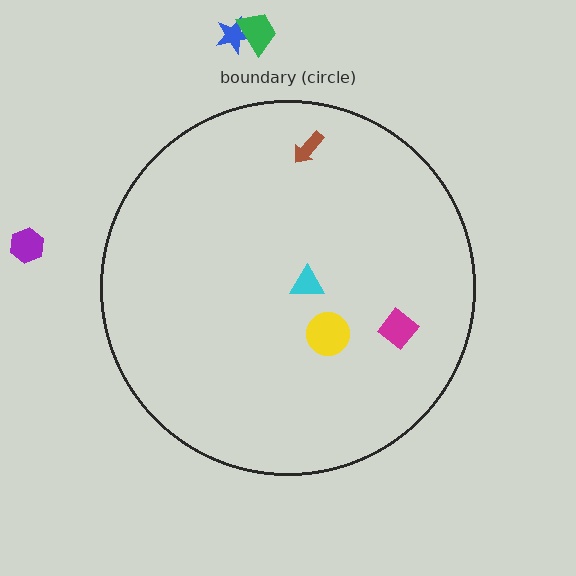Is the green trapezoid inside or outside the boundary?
Outside.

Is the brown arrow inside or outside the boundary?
Inside.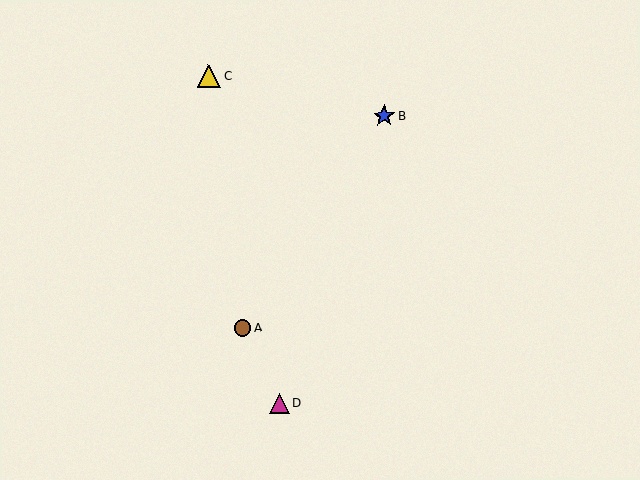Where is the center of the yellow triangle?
The center of the yellow triangle is at (208, 76).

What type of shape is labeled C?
Shape C is a yellow triangle.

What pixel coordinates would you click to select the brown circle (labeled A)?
Click at (242, 328) to select the brown circle A.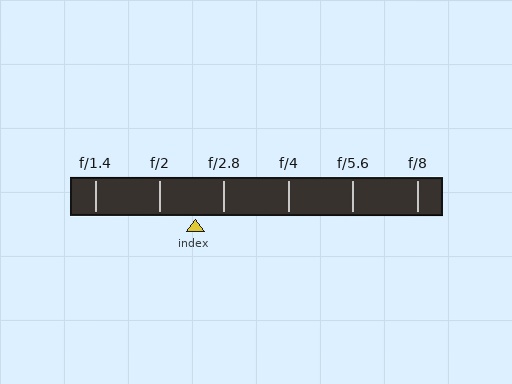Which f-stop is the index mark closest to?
The index mark is closest to f/2.8.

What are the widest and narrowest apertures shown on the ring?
The widest aperture shown is f/1.4 and the narrowest is f/8.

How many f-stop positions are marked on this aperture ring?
There are 6 f-stop positions marked.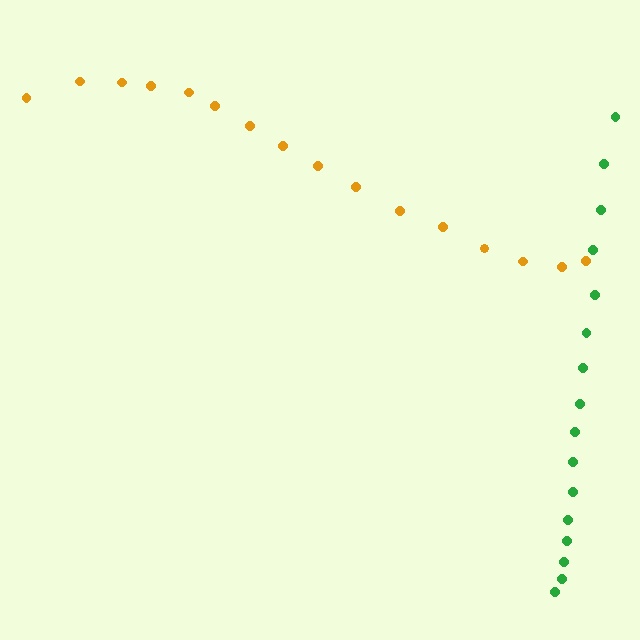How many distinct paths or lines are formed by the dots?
There are 2 distinct paths.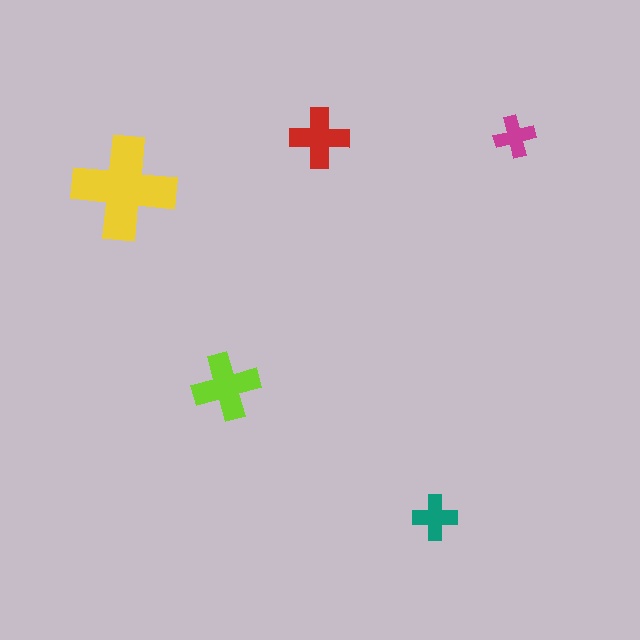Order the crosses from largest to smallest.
the yellow one, the lime one, the red one, the teal one, the magenta one.